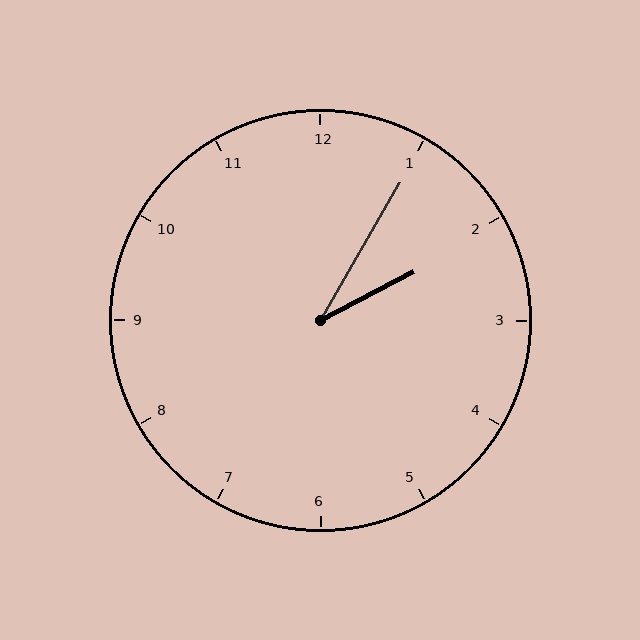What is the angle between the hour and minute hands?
Approximately 32 degrees.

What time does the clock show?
2:05.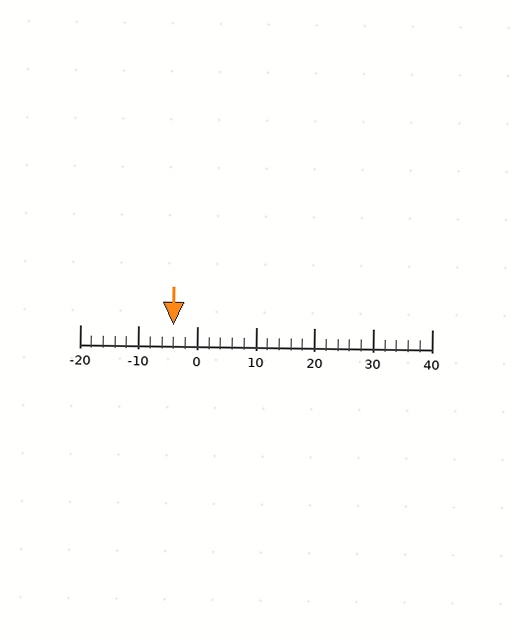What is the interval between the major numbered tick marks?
The major tick marks are spaced 10 units apart.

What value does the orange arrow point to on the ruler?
The orange arrow points to approximately -4.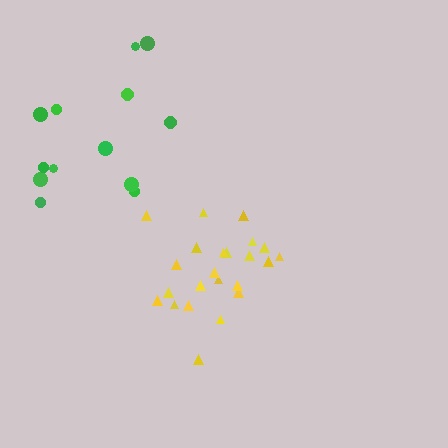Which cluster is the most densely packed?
Yellow.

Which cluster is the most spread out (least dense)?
Green.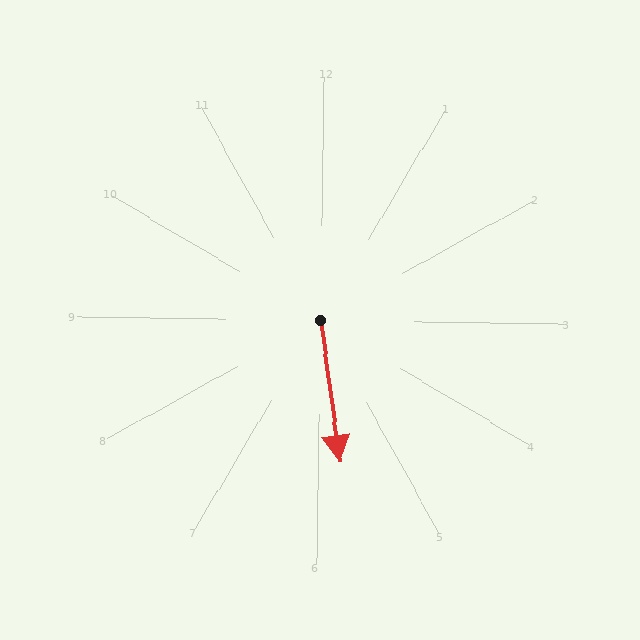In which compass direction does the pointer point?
South.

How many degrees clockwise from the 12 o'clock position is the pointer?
Approximately 171 degrees.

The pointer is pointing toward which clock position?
Roughly 6 o'clock.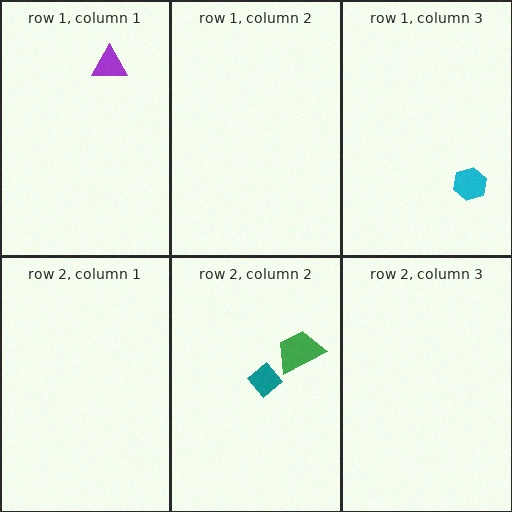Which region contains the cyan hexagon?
The row 1, column 3 region.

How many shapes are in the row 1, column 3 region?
1.